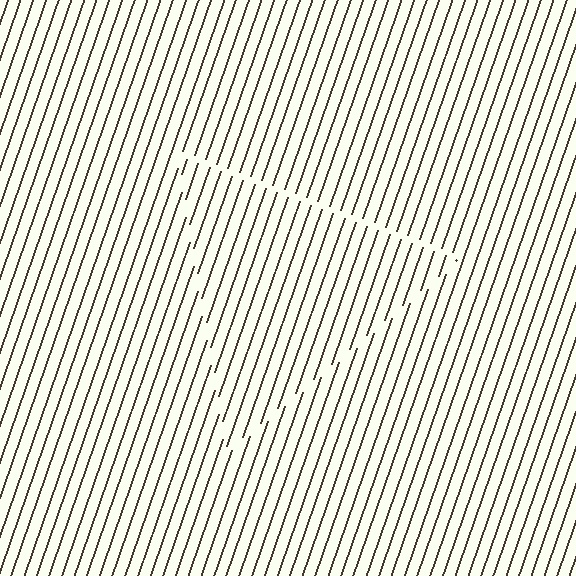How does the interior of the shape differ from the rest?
The interior of the shape contains the same grating, shifted by half a period — the contour is defined by the phase discontinuity where line-ends from the inner and outer gratings abut.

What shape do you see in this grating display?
An illusory triangle. The interior of the shape contains the same grating, shifted by half a period — the contour is defined by the phase discontinuity where line-ends from the inner and outer gratings abut.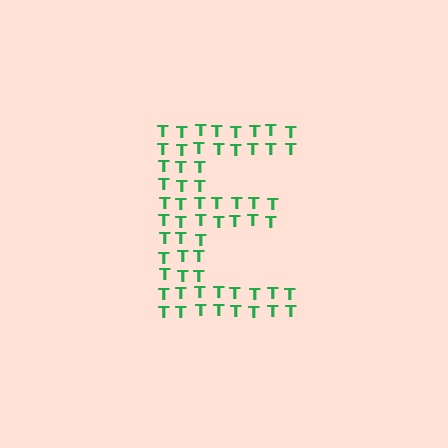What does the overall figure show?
The overall figure shows the letter E.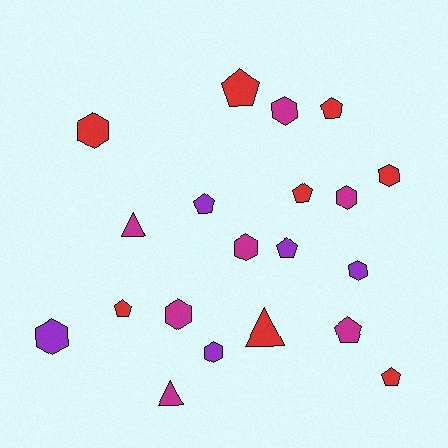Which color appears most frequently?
Red, with 8 objects.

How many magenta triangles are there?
There are 2 magenta triangles.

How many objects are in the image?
There are 20 objects.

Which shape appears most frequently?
Hexagon, with 9 objects.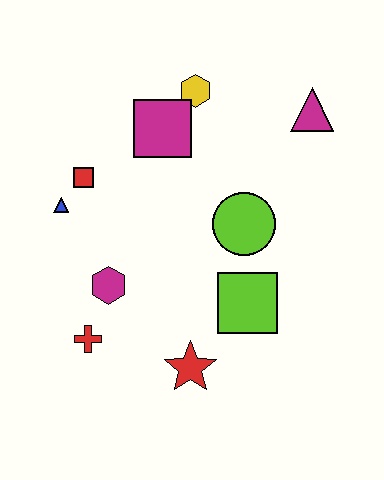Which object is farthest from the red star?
The magenta triangle is farthest from the red star.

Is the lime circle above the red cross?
Yes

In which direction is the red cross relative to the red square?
The red cross is below the red square.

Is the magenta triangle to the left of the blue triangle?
No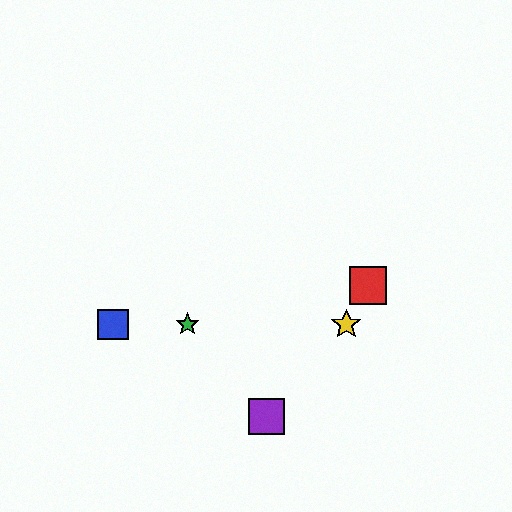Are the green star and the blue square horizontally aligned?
Yes, both are at y≈324.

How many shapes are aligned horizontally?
3 shapes (the blue square, the green star, the yellow star) are aligned horizontally.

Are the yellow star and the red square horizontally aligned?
No, the yellow star is at y≈324 and the red square is at y≈285.